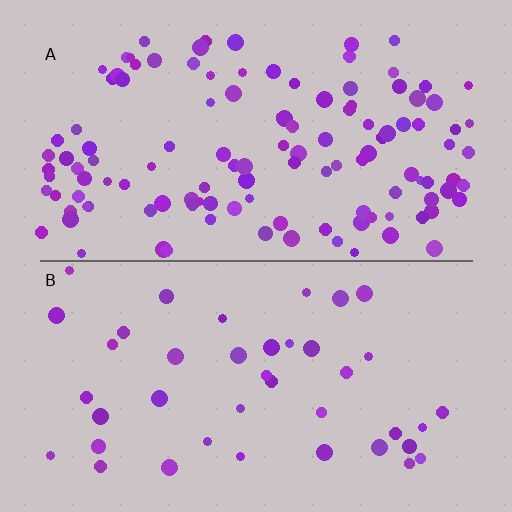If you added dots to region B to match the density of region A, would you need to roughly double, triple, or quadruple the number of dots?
Approximately triple.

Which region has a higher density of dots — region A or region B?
A (the top).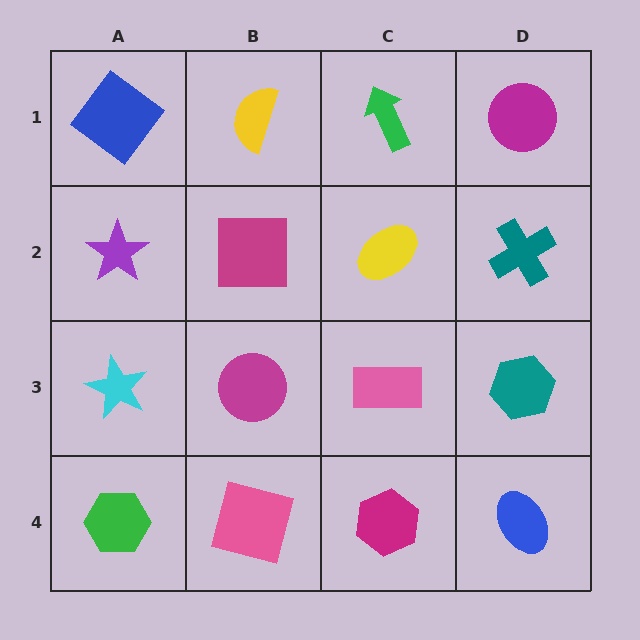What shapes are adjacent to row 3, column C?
A yellow ellipse (row 2, column C), a magenta hexagon (row 4, column C), a magenta circle (row 3, column B), a teal hexagon (row 3, column D).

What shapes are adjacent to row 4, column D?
A teal hexagon (row 3, column D), a magenta hexagon (row 4, column C).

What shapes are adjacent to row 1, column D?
A teal cross (row 2, column D), a green arrow (row 1, column C).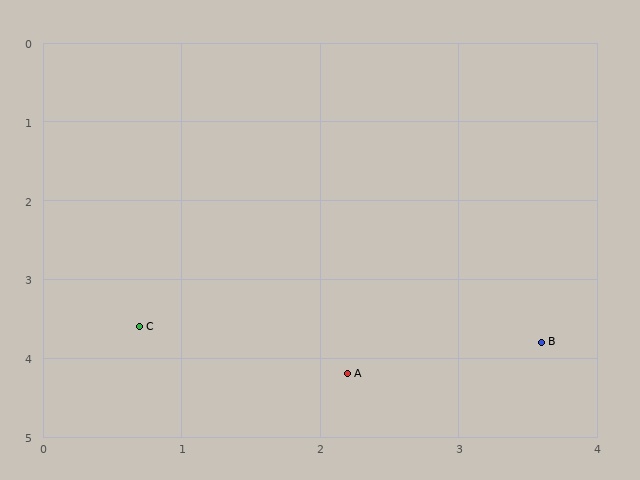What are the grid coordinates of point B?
Point B is at approximately (3.6, 3.8).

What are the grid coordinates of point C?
Point C is at approximately (0.7, 3.6).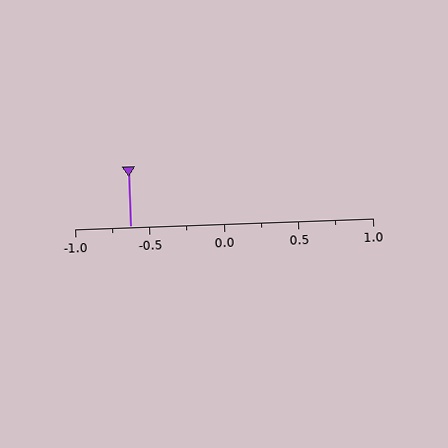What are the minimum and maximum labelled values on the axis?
The axis runs from -1.0 to 1.0.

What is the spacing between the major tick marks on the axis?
The major ticks are spaced 0.5 apart.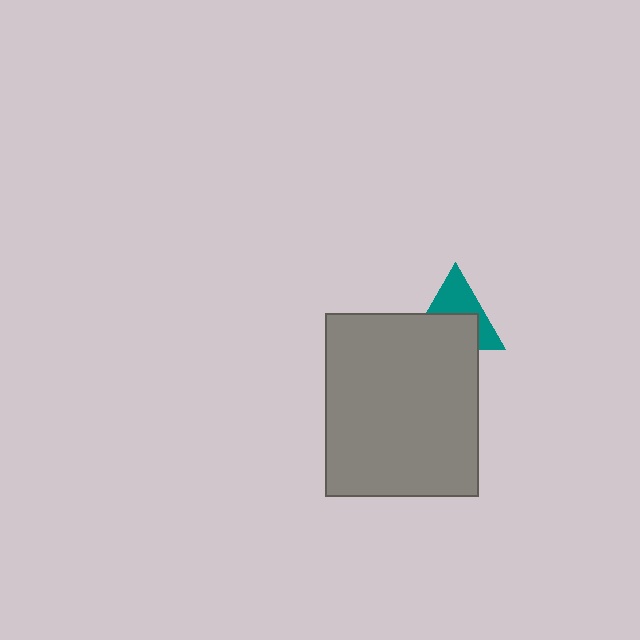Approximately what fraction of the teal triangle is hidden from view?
Roughly 52% of the teal triangle is hidden behind the gray rectangle.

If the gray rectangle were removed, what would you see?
You would see the complete teal triangle.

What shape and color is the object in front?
The object in front is a gray rectangle.